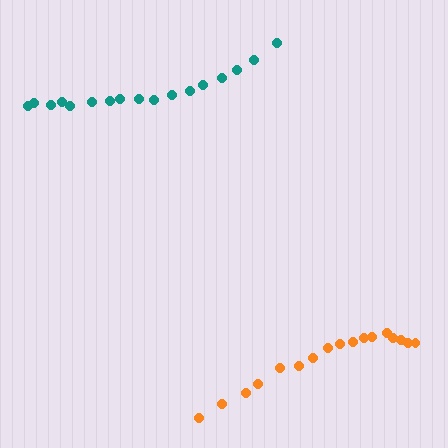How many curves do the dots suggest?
There are 2 distinct paths.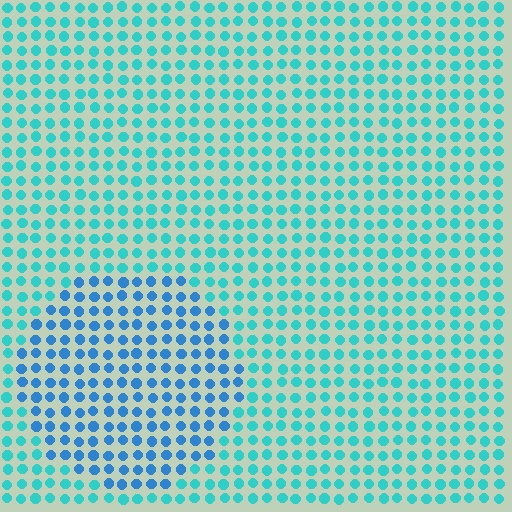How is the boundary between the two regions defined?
The boundary is defined purely by a slight shift in hue (about 31 degrees). Spacing, size, and orientation are identical on both sides.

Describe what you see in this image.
The image is filled with small cyan elements in a uniform arrangement. A circle-shaped region is visible where the elements are tinted to a slightly different hue, forming a subtle color boundary.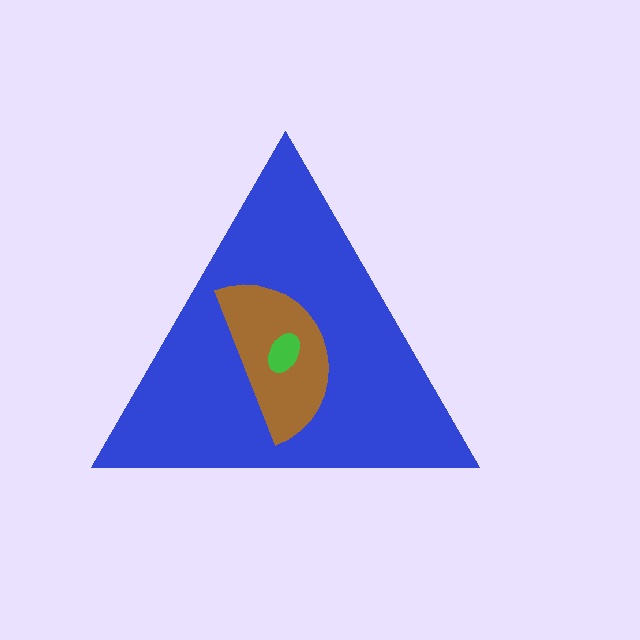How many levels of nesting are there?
3.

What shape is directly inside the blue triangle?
The brown semicircle.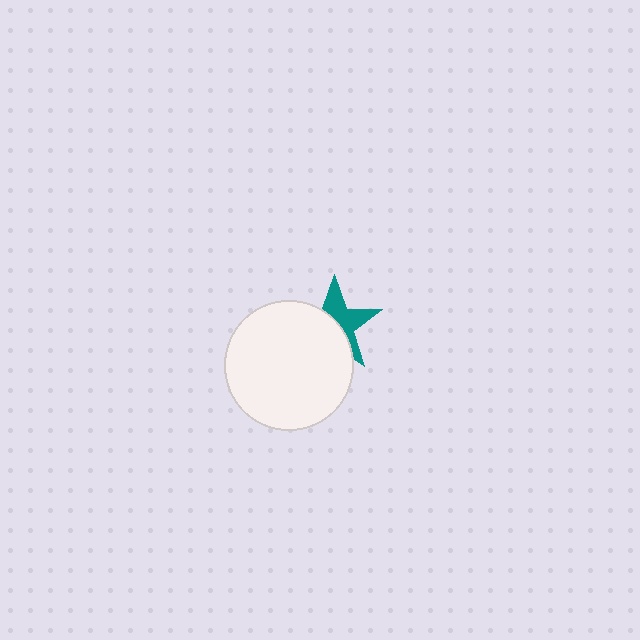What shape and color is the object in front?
The object in front is a white circle.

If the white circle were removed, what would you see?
You would see the complete teal star.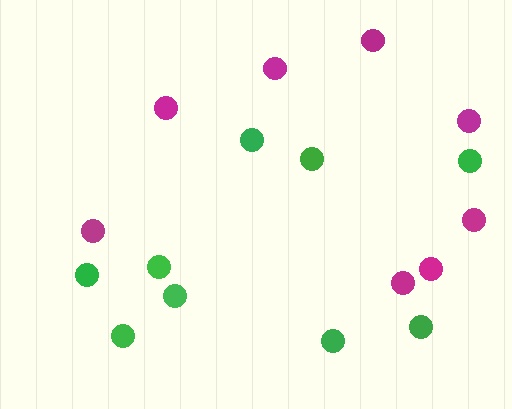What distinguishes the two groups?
There are 2 groups: one group of magenta circles (8) and one group of green circles (9).